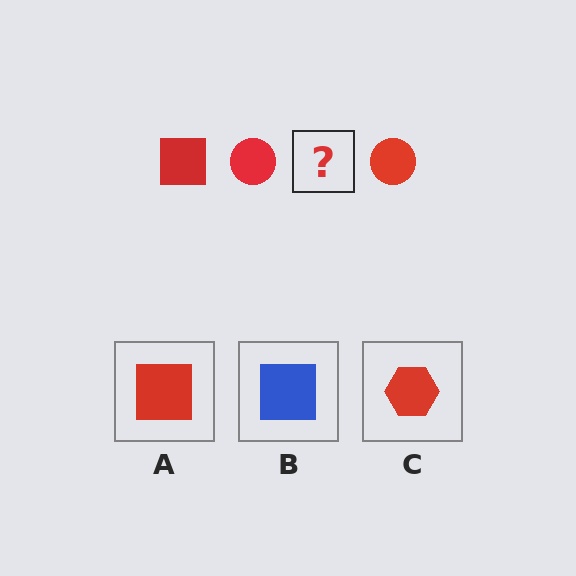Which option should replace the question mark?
Option A.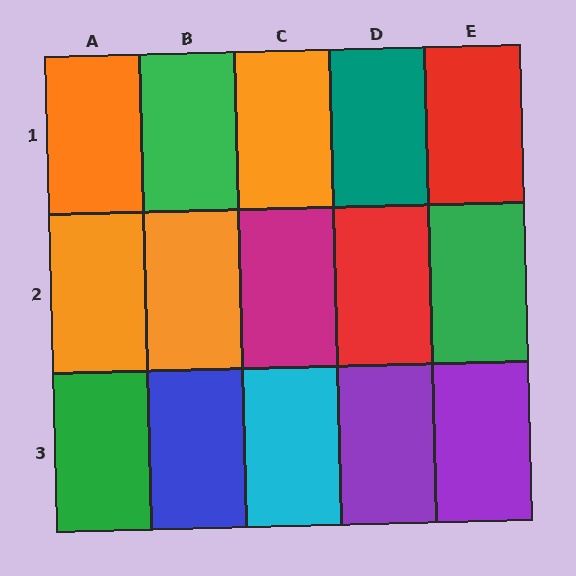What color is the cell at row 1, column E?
Red.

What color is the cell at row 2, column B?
Orange.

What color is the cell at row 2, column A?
Orange.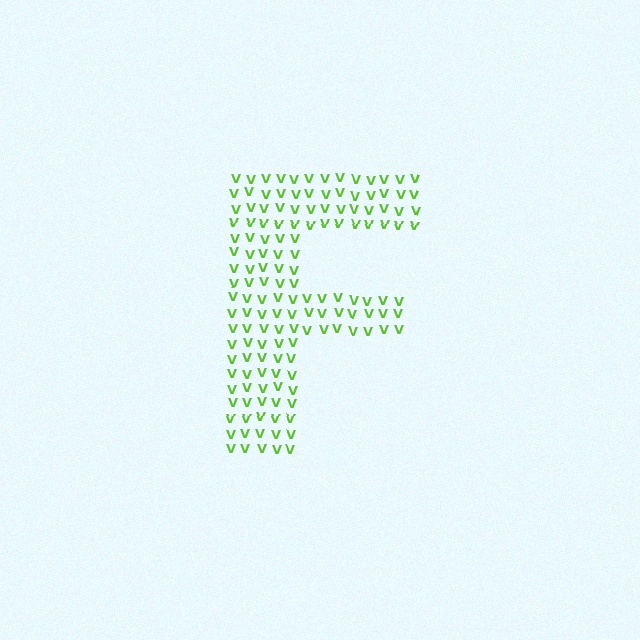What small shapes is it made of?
It is made of small letter V's.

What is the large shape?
The large shape is the letter F.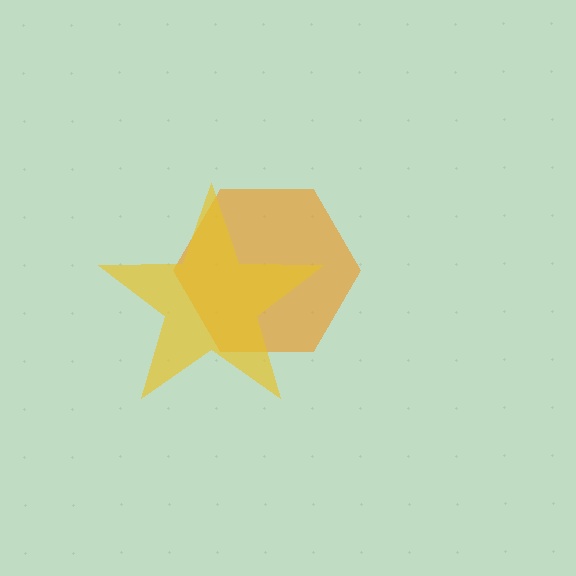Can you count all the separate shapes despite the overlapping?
Yes, there are 2 separate shapes.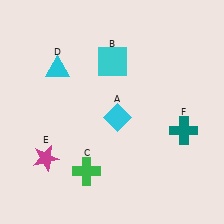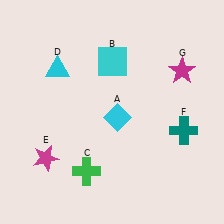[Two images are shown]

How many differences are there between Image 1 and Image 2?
There is 1 difference between the two images.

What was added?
A magenta star (G) was added in Image 2.